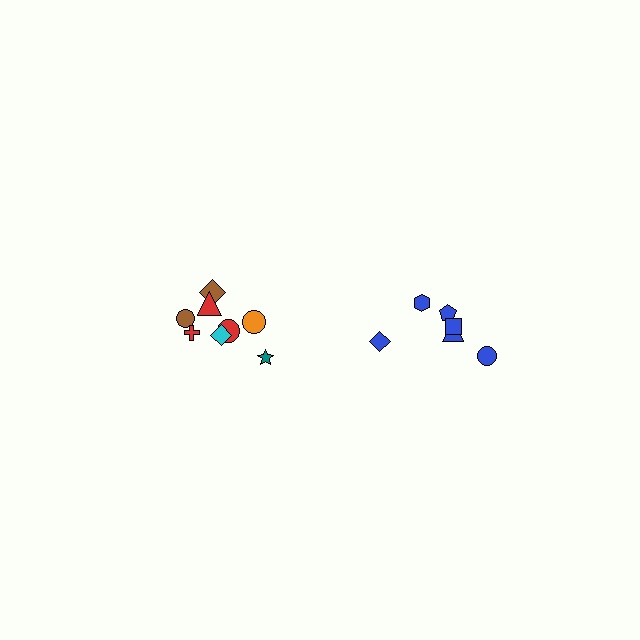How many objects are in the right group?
There are 6 objects.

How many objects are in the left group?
There are 8 objects.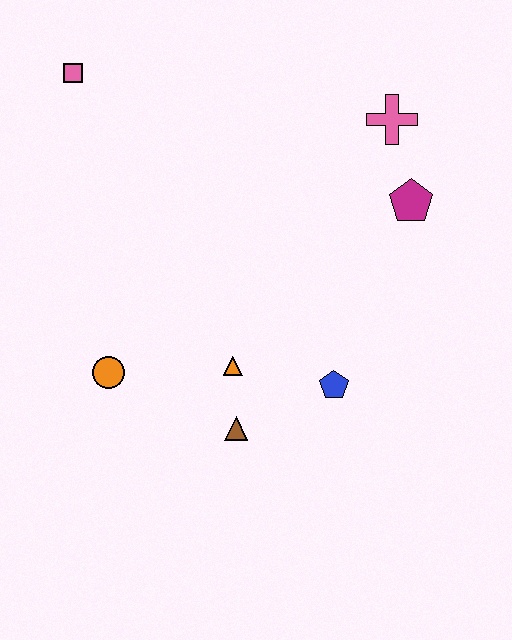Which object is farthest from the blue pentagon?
The pink square is farthest from the blue pentagon.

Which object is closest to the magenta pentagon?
The pink cross is closest to the magenta pentagon.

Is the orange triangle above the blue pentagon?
Yes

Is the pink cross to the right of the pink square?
Yes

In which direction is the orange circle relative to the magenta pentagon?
The orange circle is to the left of the magenta pentagon.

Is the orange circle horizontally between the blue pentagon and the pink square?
Yes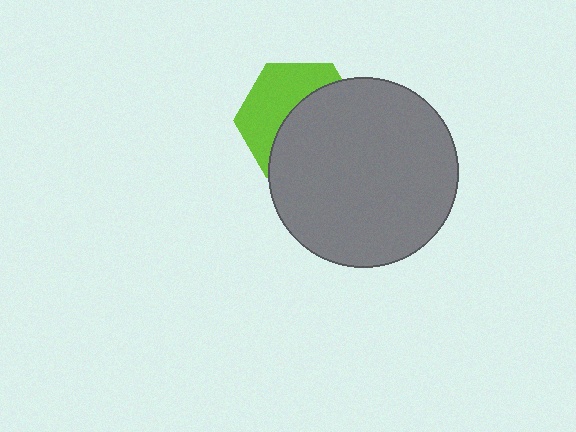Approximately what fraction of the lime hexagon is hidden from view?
Roughly 56% of the lime hexagon is hidden behind the gray circle.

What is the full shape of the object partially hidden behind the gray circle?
The partially hidden object is a lime hexagon.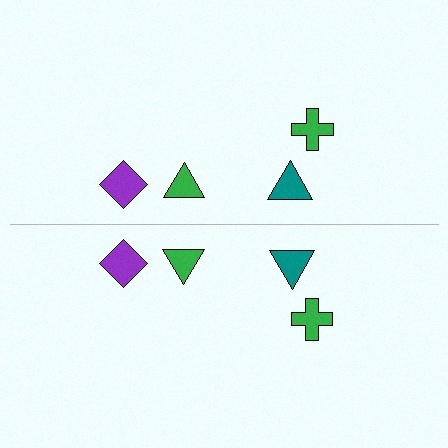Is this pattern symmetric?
Yes, this pattern has bilateral (reflection) symmetry.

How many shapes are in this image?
There are 8 shapes in this image.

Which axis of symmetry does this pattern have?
The pattern has a horizontal axis of symmetry running through the center of the image.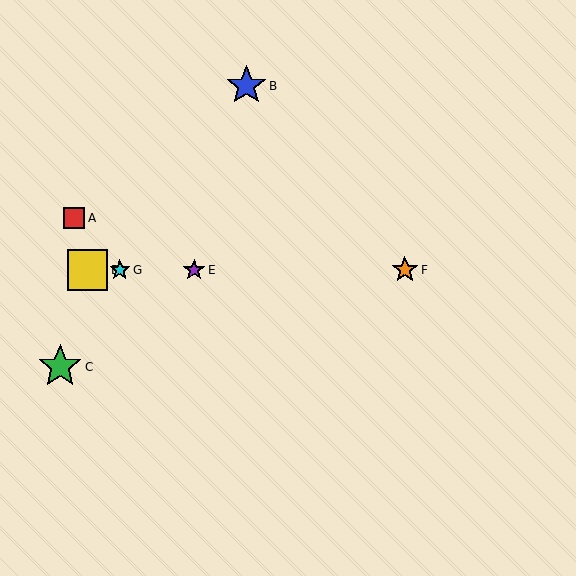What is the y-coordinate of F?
Object F is at y≈270.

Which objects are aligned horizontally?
Objects D, E, F, G are aligned horizontally.